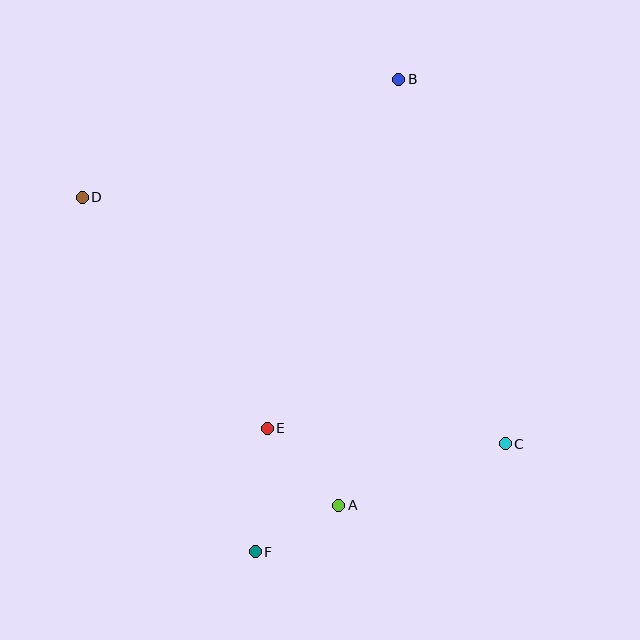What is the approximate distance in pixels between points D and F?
The distance between D and F is approximately 394 pixels.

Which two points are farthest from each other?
Points B and F are farthest from each other.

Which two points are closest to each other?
Points A and F are closest to each other.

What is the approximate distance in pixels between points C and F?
The distance between C and F is approximately 272 pixels.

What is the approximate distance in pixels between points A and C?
The distance between A and C is approximately 177 pixels.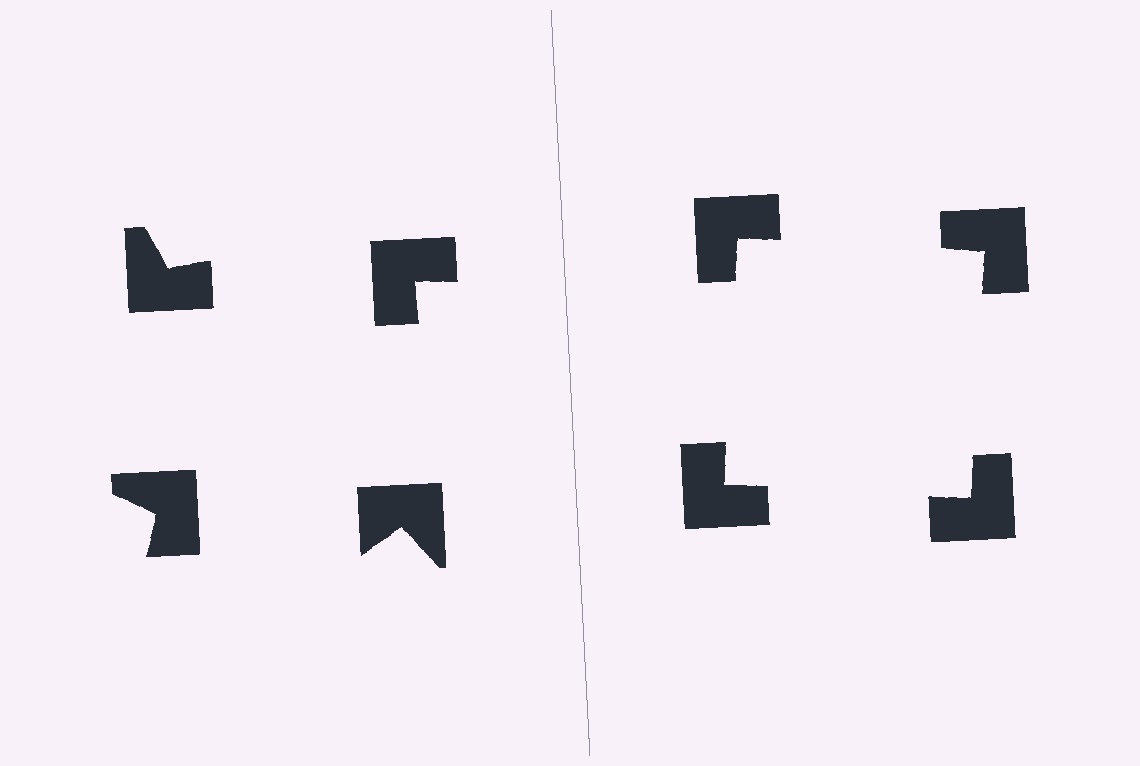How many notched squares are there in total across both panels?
8 — 4 on each side.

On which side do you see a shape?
An illusory square appears on the right side. On the left side the wedge cuts are rotated, so no coherent shape forms.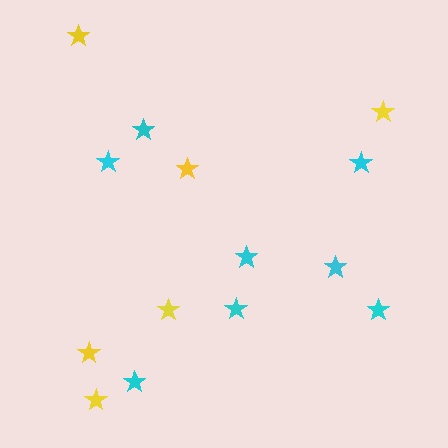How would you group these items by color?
There are 2 groups: one group of cyan stars (8) and one group of yellow stars (6).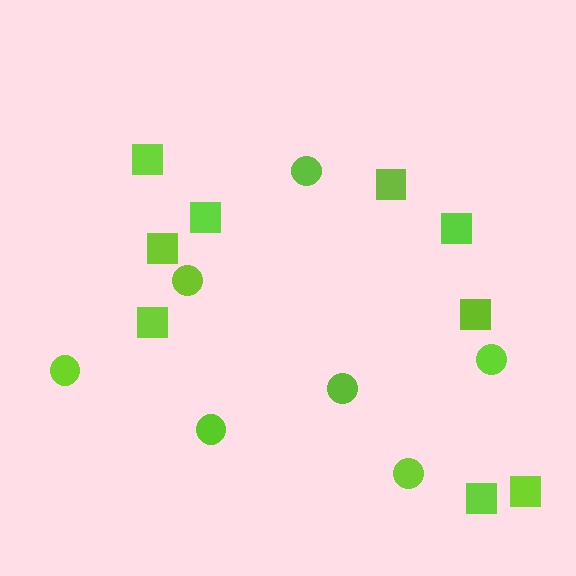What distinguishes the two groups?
There are 2 groups: one group of circles (7) and one group of squares (9).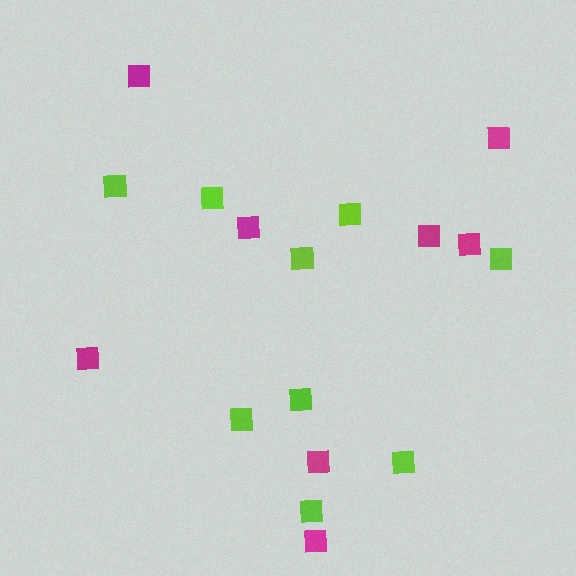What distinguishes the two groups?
There are 2 groups: one group of magenta squares (8) and one group of lime squares (9).